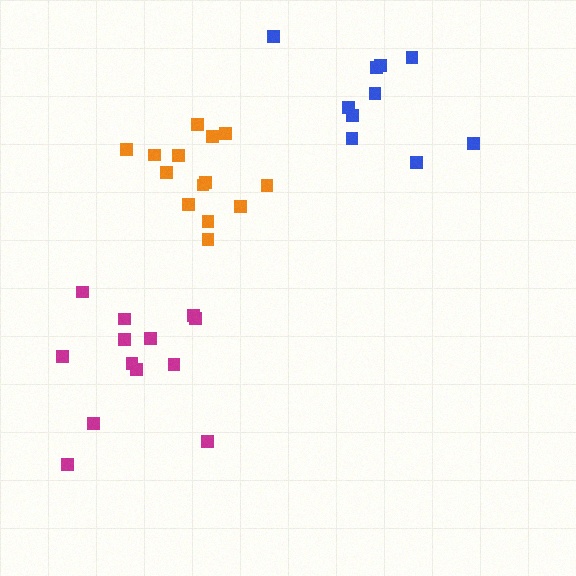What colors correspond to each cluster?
The clusters are colored: blue, orange, magenta.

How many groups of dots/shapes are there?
There are 3 groups.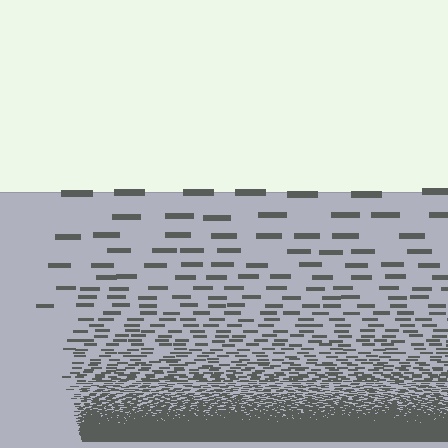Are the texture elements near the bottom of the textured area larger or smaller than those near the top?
Smaller. The gradient is inverted — elements near the bottom are smaller and denser.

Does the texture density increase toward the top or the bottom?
Density increases toward the bottom.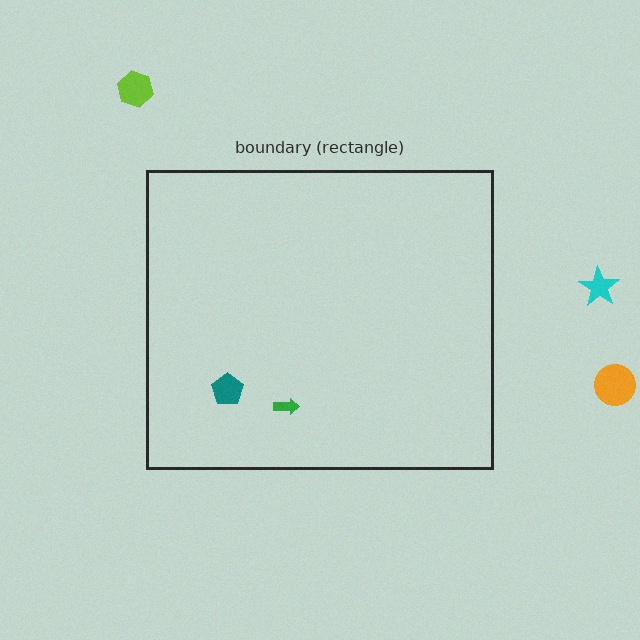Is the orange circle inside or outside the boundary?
Outside.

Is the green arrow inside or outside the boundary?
Inside.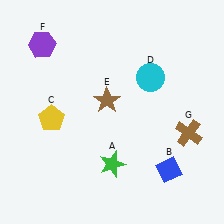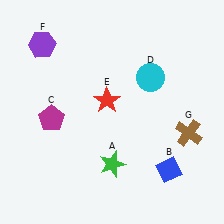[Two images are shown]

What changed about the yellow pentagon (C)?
In Image 1, C is yellow. In Image 2, it changed to magenta.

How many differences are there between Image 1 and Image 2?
There are 2 differences between the two images.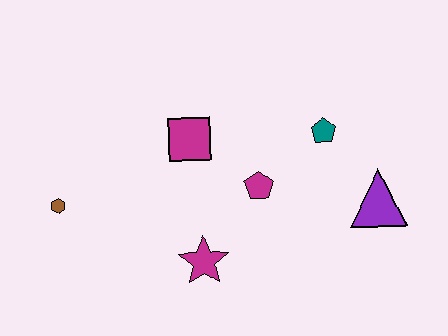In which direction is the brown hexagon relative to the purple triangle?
The brown hexagon is to the left of the purple triangle.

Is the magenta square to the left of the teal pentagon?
Yes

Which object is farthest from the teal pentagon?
The brown hexagon is farthest from the teal pentagon.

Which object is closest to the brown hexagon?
The magenta square is closest to the brown hexagon.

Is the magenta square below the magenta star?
No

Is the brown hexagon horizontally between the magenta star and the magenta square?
No